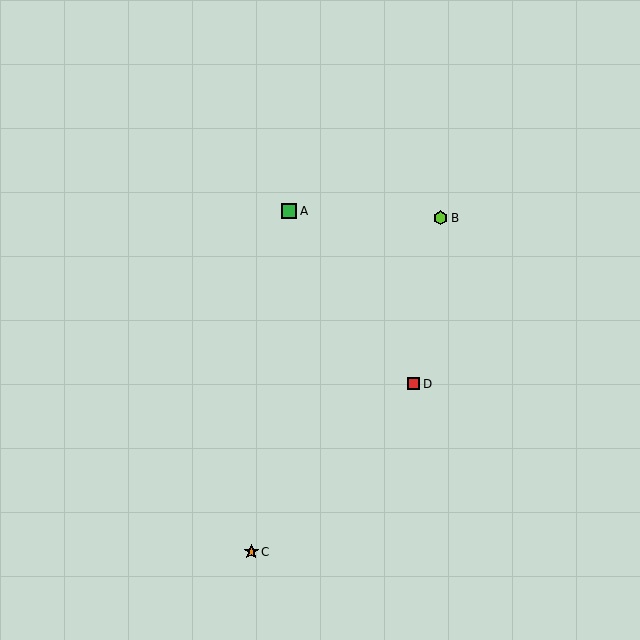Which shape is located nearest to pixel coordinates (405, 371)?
The red square (labeled D) at (414, 384) is nearest to that location.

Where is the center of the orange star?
The center of the orange star is at (251, 552).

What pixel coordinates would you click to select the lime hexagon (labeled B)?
Click at (441, 218) to select the lime hexagon B.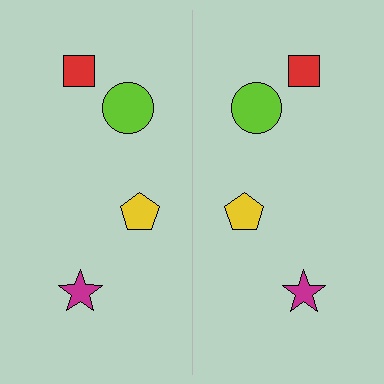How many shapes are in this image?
There are 8 shapes in this image.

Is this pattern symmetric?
Yes, this pattern has bilateral (reflection) symmetry.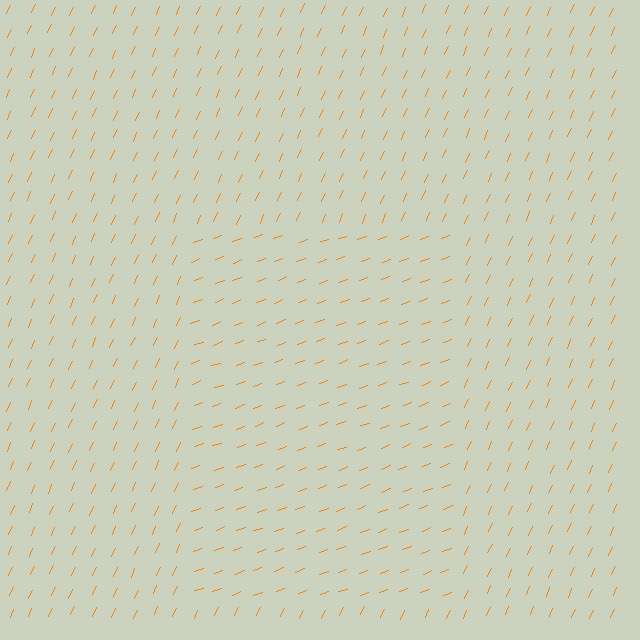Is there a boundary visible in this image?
Yes, there is a texture boundary formed by a change in line orientation.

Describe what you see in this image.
The image is filled with small orange line segments. A rectangle region in the image has lines oriented differently from the surrounding lines, creating a visible texture boundary.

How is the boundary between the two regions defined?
The boundary is defined purely by a change in line orientation (approximately 45 degrees difference). All lines are the same color and thickness.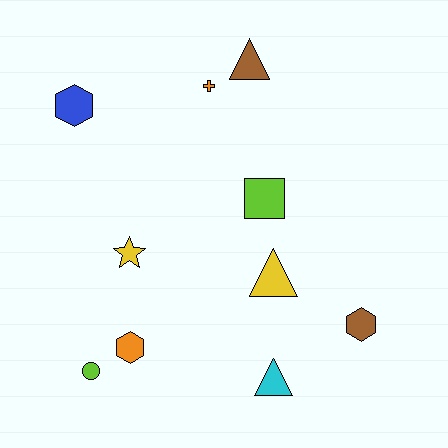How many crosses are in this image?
There is 1 cross.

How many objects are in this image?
There are 10 objects.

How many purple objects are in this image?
There are no purple objects.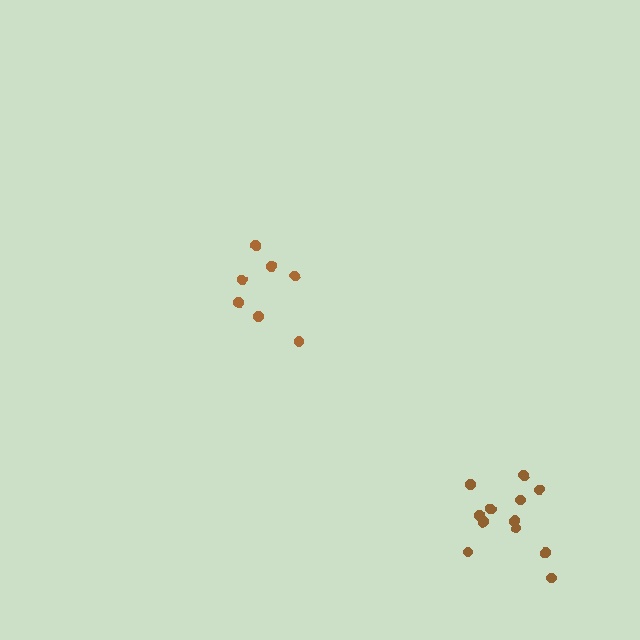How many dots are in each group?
Group 1: 7 dots, Group 2: 13 dots (20 total).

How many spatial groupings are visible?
There are 2 spatial groupings.